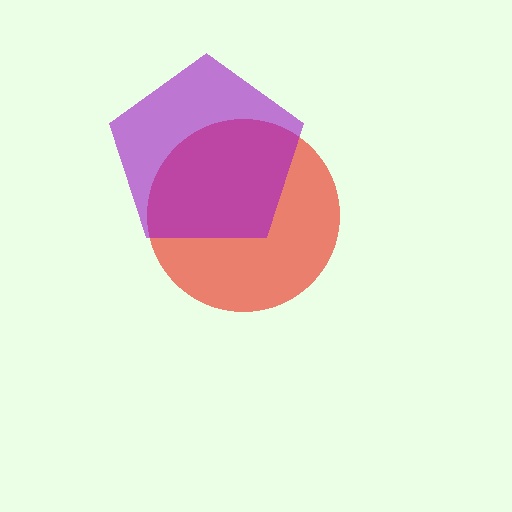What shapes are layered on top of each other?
The layered shapes are: a red circle, a purple pentagon.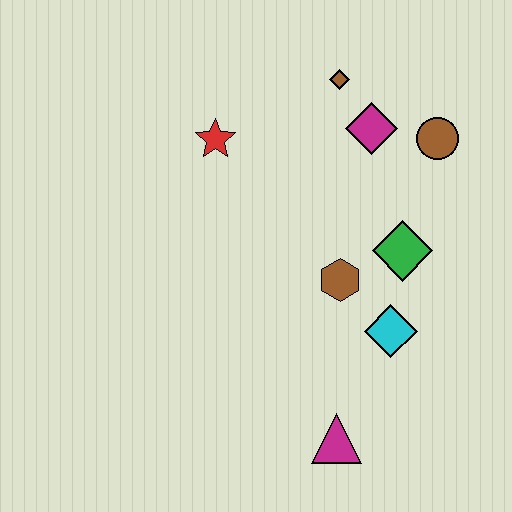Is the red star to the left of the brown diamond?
Yes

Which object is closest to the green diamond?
The brown hexagon is closest to the green diamond.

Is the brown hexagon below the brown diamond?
Yes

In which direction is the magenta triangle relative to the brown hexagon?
The magenta triangle is below the brown hexagon.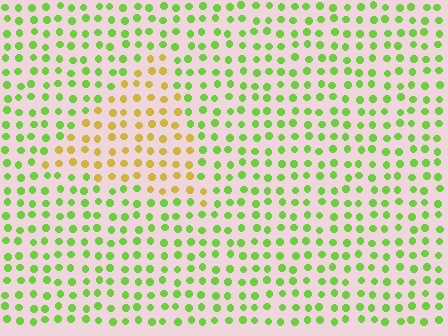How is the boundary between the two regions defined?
The boundary is defined purely by a slight shift in hue (about 52 degrees). Spacing, size, and orientation are identical on both sides.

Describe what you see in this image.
The image is filled with small lime elements in a uniform arrangement. A triangle-shaped region is visible where the elements are tinted to a slightly different hue, forming a subtle color boundary.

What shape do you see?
I see a triangle.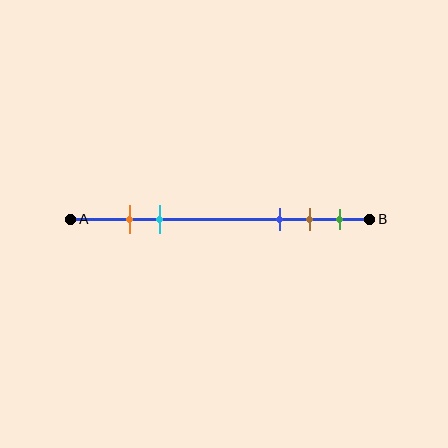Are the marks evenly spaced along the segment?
No, the marks are not evenly spaced.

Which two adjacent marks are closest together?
The orange and cyan marks are the closest adjacent pair.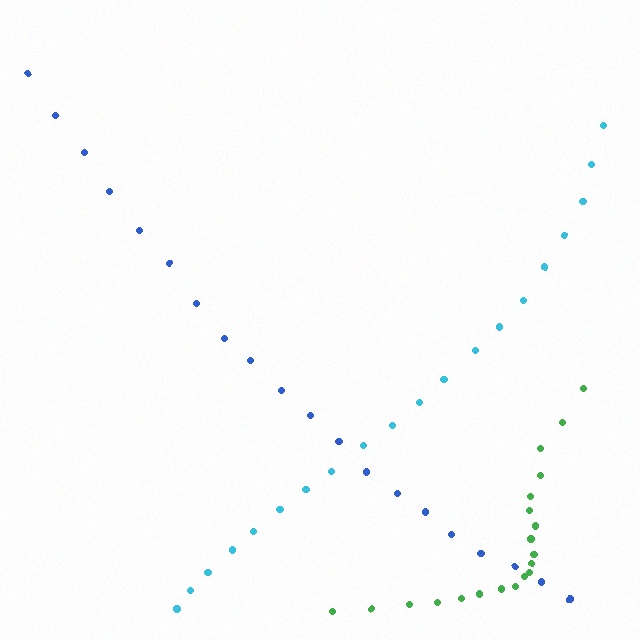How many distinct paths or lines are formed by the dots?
There are 3 distinct paths.